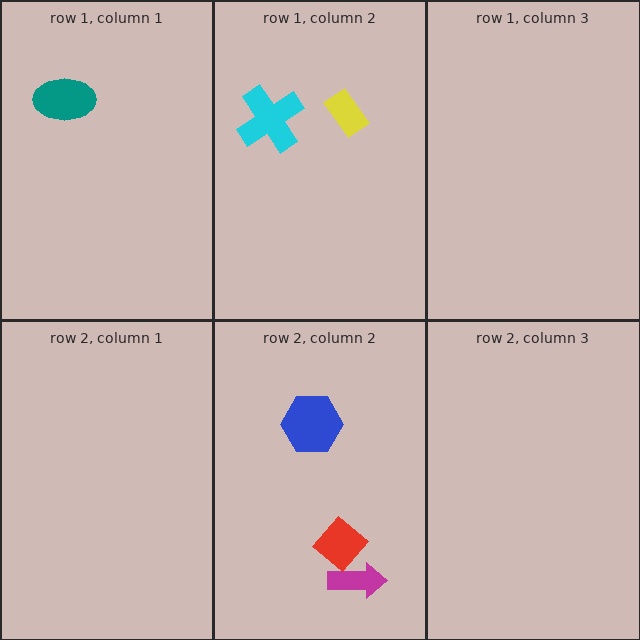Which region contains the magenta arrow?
The row 2, column 2 region.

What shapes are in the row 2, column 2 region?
The magenta arrow, the blue hexagon, the red diamond.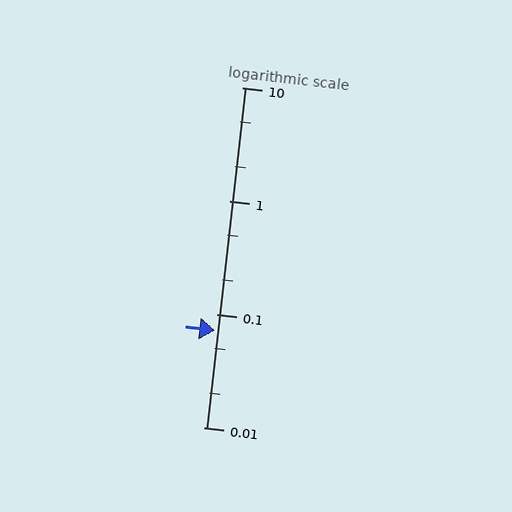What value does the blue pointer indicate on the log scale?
The pointer indicates approximately 0.071.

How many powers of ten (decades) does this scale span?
The scale spans 3 decades, from 0.01 to 10.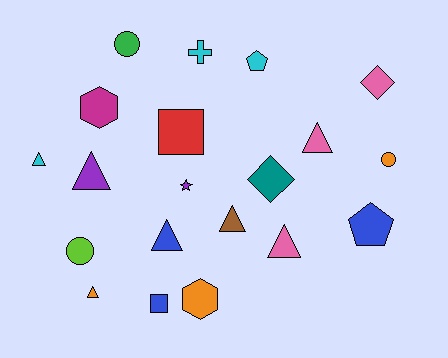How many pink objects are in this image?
There are 3 pink objects.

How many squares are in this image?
There are 2 squares.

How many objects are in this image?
There are 20 objects.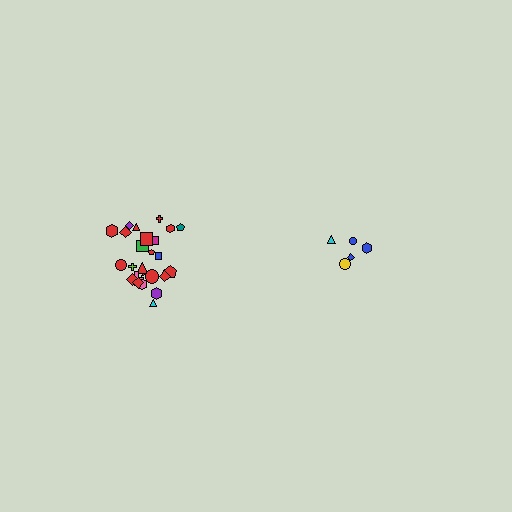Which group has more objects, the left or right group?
The left group.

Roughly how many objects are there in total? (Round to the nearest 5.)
Roughly 30 objects in total.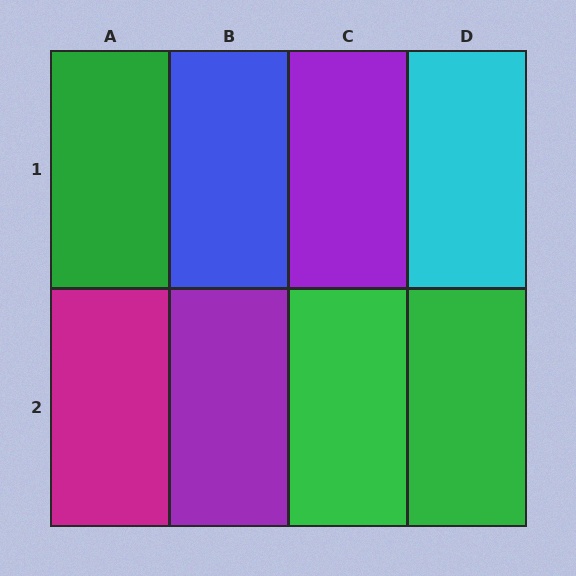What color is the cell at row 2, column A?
Magenta.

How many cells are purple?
2 cells are purple.